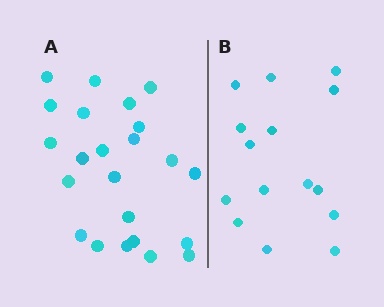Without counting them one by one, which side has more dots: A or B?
Region A (the left region) has more dots.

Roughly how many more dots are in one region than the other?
Region A has roughly 8 or so more dots than region B.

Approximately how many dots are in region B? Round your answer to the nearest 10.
About 20 dots. (The exact count is 15, which rounds to 20.)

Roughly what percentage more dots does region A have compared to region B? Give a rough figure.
About 55% more.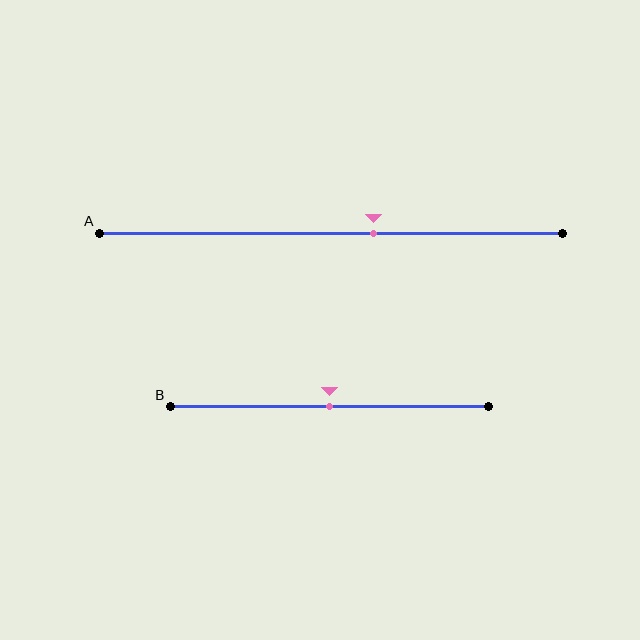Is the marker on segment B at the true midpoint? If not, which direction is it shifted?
Yes, the marker on segment B is at the true midpoint.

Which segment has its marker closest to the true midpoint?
Segment B has its marker closest to the true midpoint.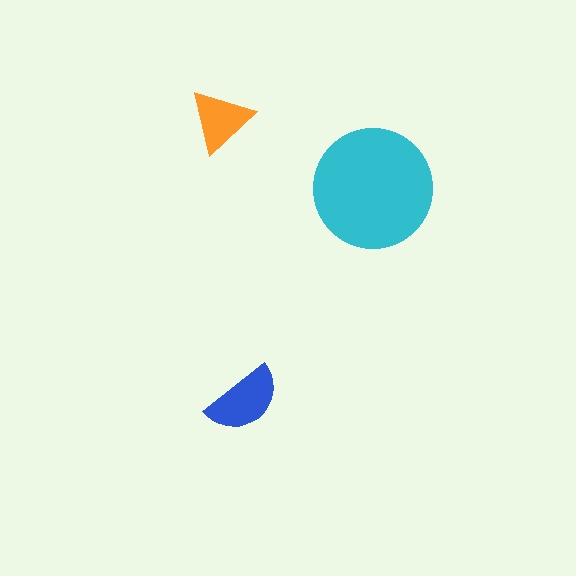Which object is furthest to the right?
The cyan circle is rightmost.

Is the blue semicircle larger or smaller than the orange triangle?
Larger.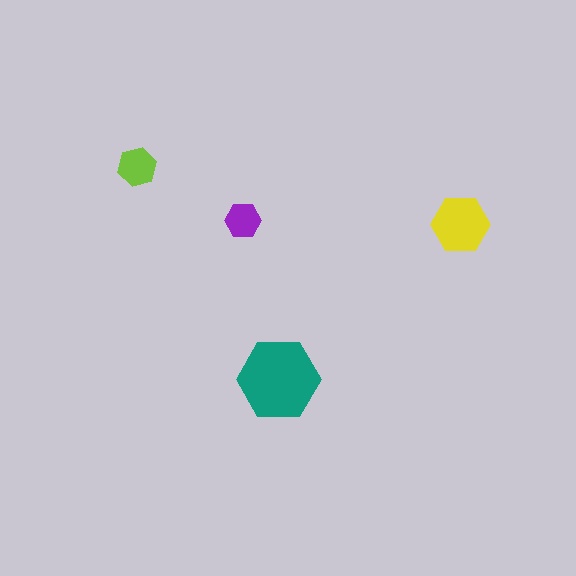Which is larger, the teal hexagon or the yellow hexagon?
The teal one.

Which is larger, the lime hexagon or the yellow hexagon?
The yellow one.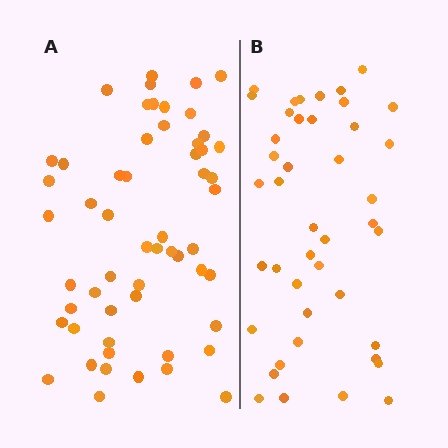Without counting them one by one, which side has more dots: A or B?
Region A (the left region) has more dots.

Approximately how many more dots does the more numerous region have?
Region A has approximately 15 more dots than region B.